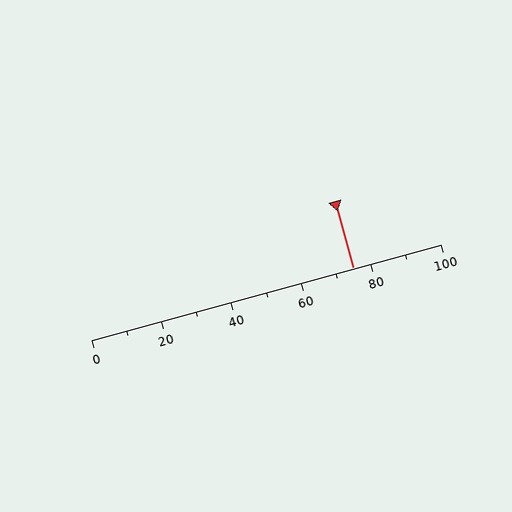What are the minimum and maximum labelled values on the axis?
The axis runs from 0 to 100.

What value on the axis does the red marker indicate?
The marker indicates approximately 75.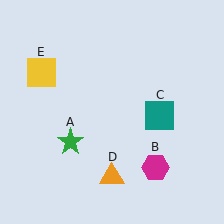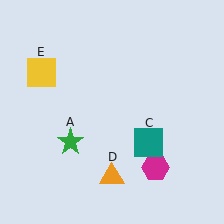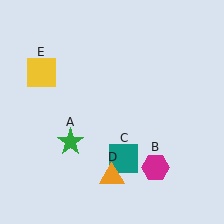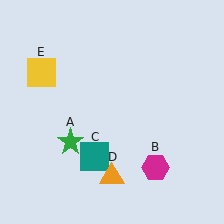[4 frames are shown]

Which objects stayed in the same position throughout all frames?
Green star (object A) and magenta hexagon (object B) and orange triangle (object D) and yellow square (object E) remained stationary.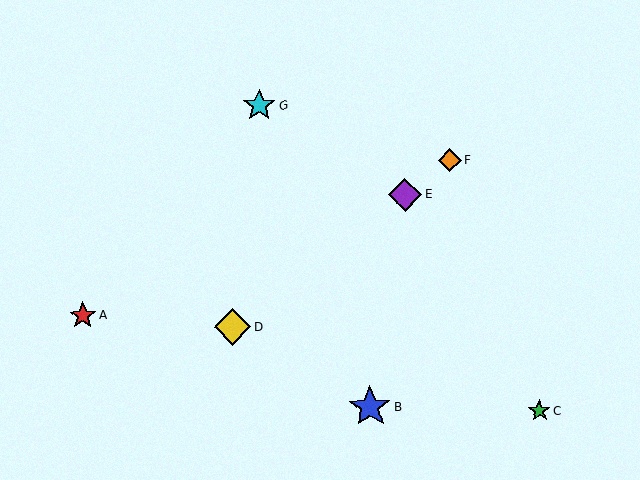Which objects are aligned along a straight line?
Objects D, E, F are aligned along a straight line.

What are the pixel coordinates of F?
Object F is at (450, 160).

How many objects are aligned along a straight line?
3 objects (D, E, F) are aligned along a straight line.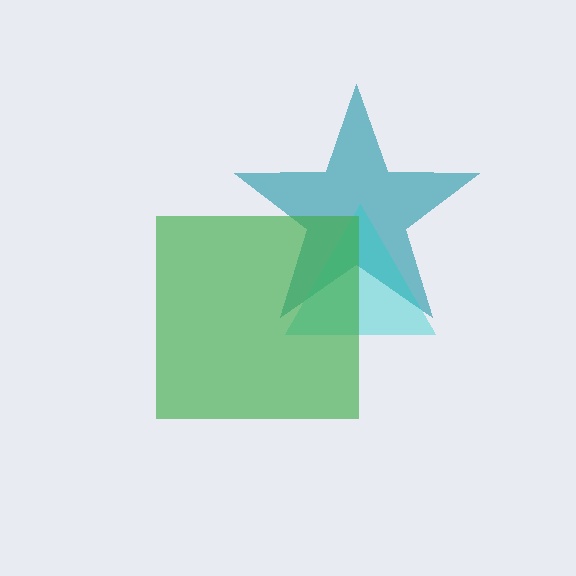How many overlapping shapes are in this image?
There are 3 overlapping shapes in the image.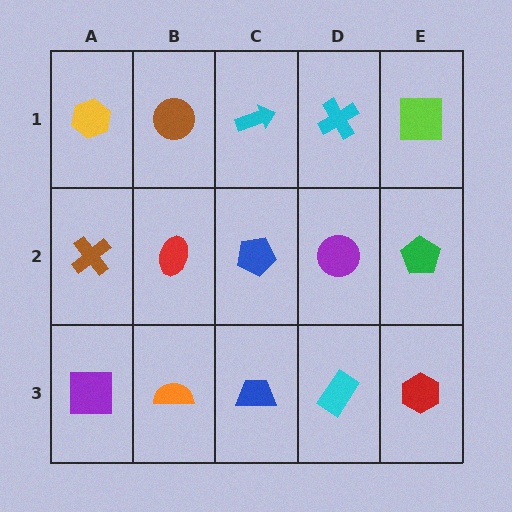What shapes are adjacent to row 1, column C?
A blue pentagon (row 2, column C), a brown circle (row 1, column B), a cyan cross (row 1, column D).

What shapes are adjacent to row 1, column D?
A purple circle (row 2, column D), a cyan arrow (row 1, column C), a lime square (row 1, column E).